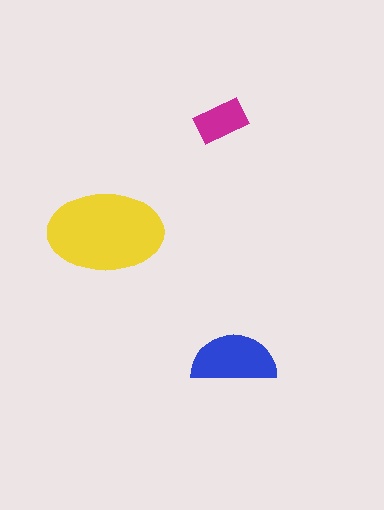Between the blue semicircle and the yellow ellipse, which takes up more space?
The yellow ellipse.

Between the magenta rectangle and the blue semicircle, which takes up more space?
The blue semicircle.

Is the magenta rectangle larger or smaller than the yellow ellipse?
Smaller.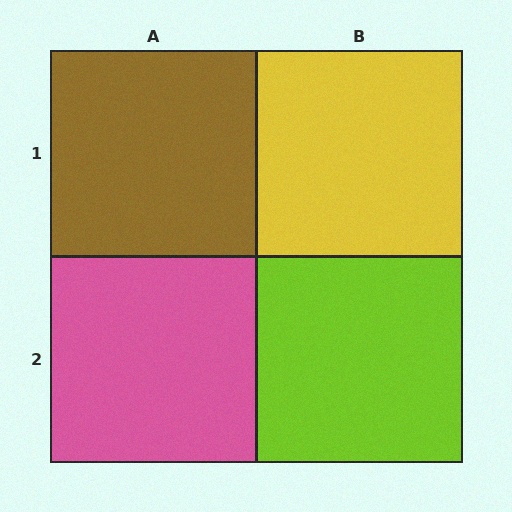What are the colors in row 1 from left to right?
Brown, yellow.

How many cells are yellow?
1 cell is yellow.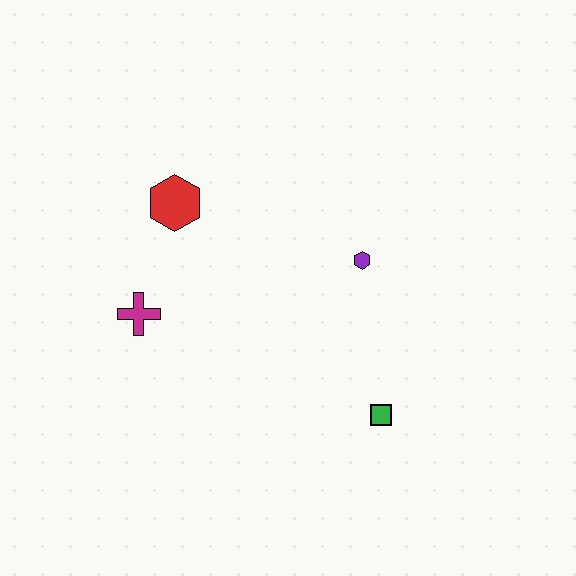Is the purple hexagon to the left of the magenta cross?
No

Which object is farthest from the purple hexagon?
The magenta cross is farthest from the purple hexagon.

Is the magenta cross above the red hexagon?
No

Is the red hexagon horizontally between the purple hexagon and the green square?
No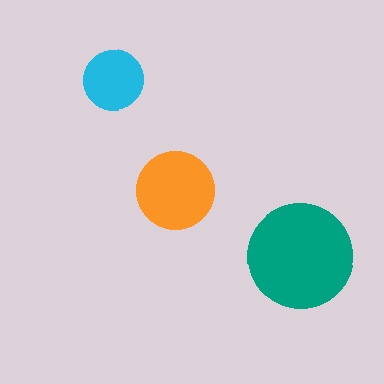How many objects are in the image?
There are 3 objects in the image.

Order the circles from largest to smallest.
the teal one, the orange one, the cyan one.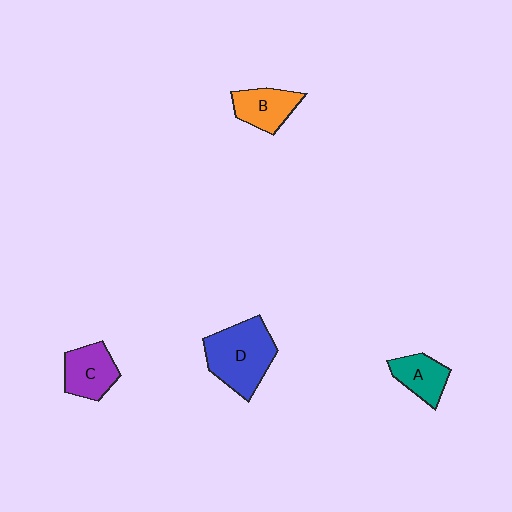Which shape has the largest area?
Shape D (blue).